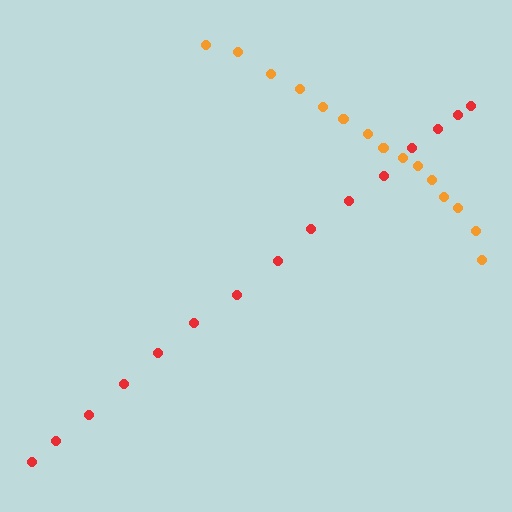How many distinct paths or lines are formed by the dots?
There are 2 distinct paths.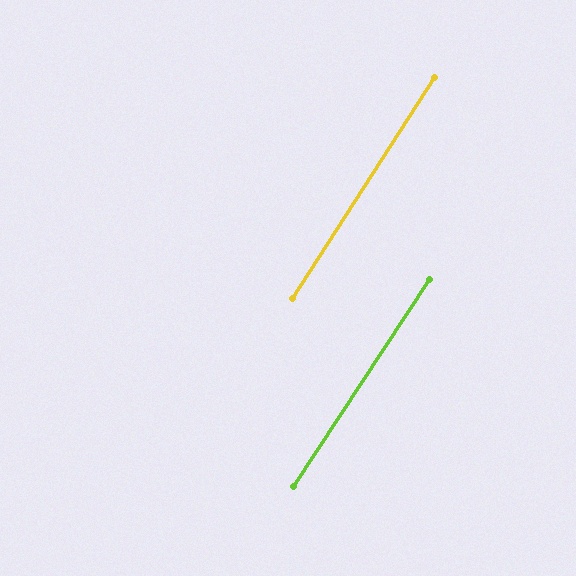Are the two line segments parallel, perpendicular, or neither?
Parallel — their directions differ by only 0.3°.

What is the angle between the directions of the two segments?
Approximately 0 degrees.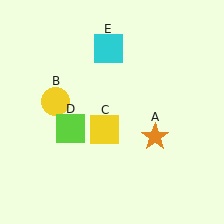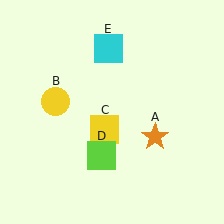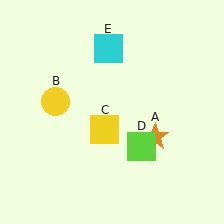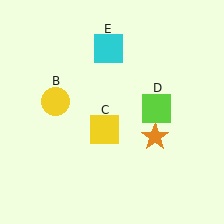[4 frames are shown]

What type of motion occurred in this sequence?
The lime square (object D) rotated counterclockwise around the center of the scene.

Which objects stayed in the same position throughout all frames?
Orange star (object A) and yellow circle (object B) and yellow square (object C) and cyan square (object E) remained stationary.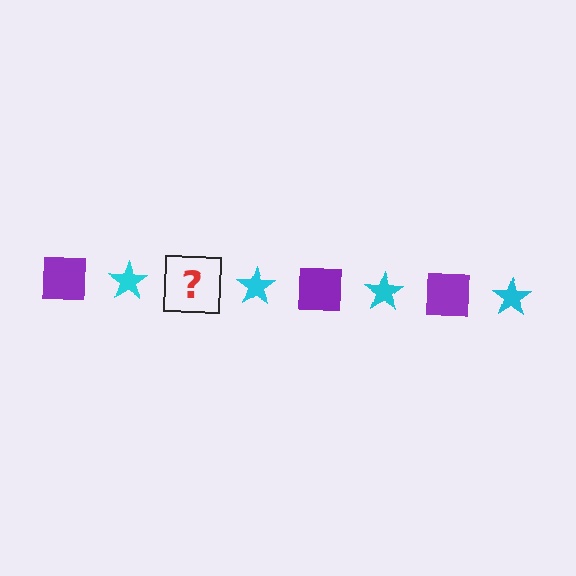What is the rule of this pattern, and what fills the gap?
The rule is that the pattern alternates between purple square and cyan star. The gap should be filled with a purple square.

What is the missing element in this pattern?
The missing element is a purple square.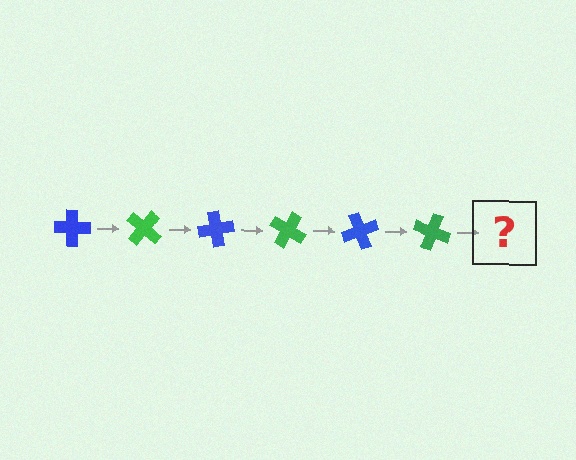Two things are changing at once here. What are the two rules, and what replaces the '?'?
The two rules are that it rotates 40 degrees each step and the color cycles through blue and green. The '?' should be a blue cross, rotated 240 degrees from the start.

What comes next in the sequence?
The next element should be a blue cross, rotated 240 degrees from the start.